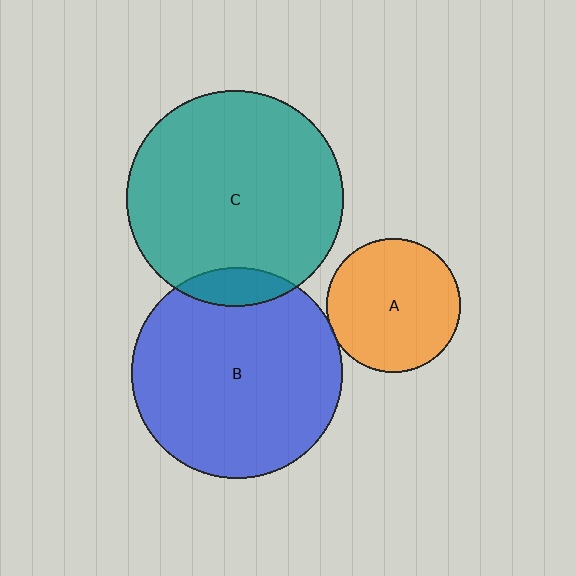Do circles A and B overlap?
Yes.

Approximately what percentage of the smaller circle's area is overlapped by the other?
Approximately 5%.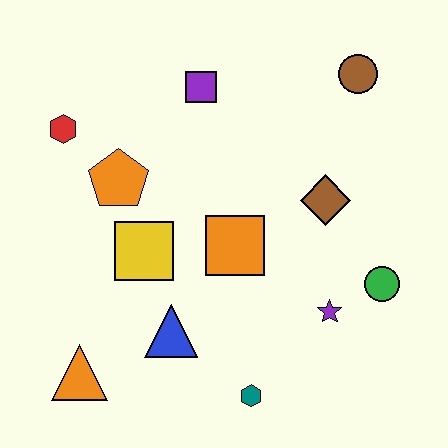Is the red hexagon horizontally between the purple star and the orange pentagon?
No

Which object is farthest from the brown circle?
The orange triangle is farthest from the brown circle.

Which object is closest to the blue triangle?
The yellow square is closest to the blue triangle.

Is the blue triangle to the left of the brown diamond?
Yes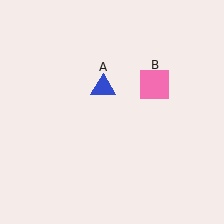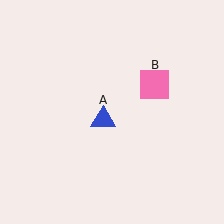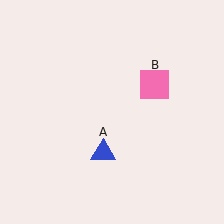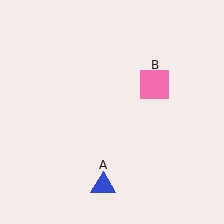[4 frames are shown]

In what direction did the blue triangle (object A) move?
The blue triangle (object A) moved down.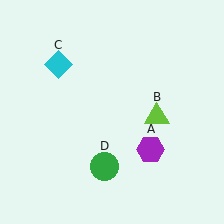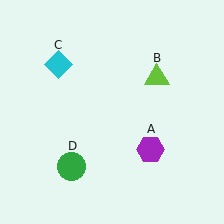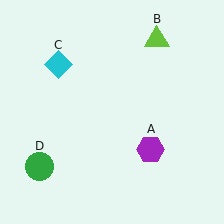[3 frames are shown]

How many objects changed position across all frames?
2 objects changed position: lime triangle (object B), green circle (object D).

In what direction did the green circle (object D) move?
The green circle (object D) moved left.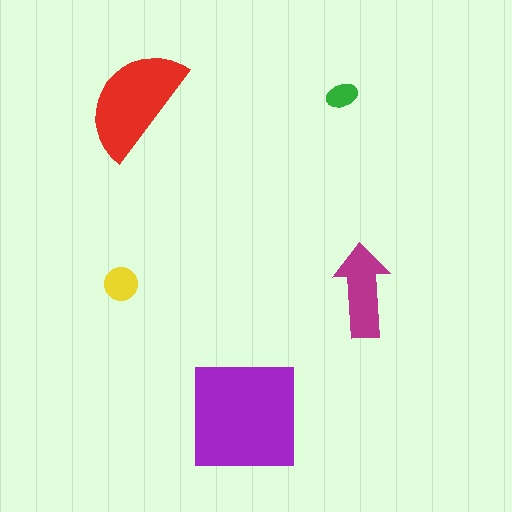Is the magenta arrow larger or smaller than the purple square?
Smaller.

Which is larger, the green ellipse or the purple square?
The purple square.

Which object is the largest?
The purple square.